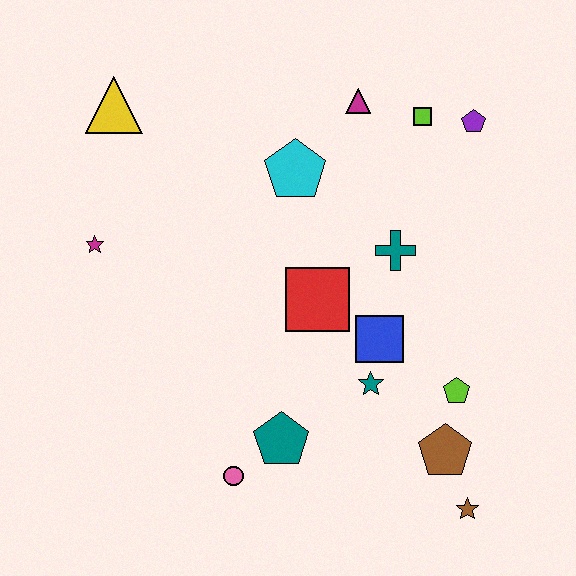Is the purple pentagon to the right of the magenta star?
Yes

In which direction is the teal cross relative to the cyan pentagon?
The teal cross is to the right of the cyan pentagon.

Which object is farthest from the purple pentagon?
The pink circle is farthest from the purple pentagon.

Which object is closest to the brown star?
The brown pentagon is closest to the brown star.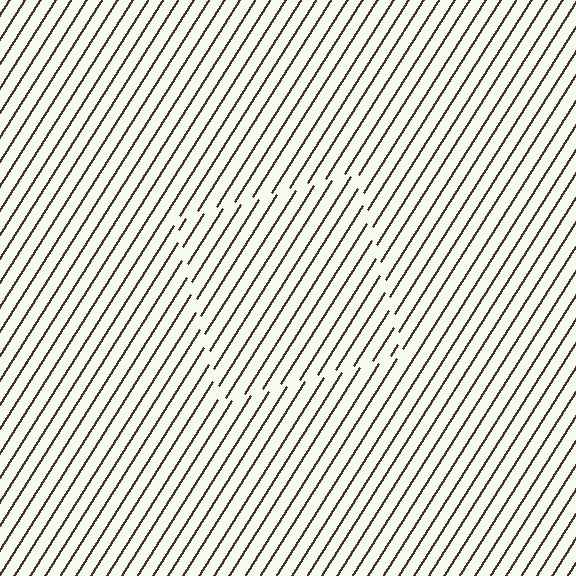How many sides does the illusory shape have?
4 sides — the line-ends trace a square.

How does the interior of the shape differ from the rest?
The interior of the shape contains the same grating, shifted by half a period — the contour is defined by the phase discontinuity where line-ends from the inner and outer gratings abut.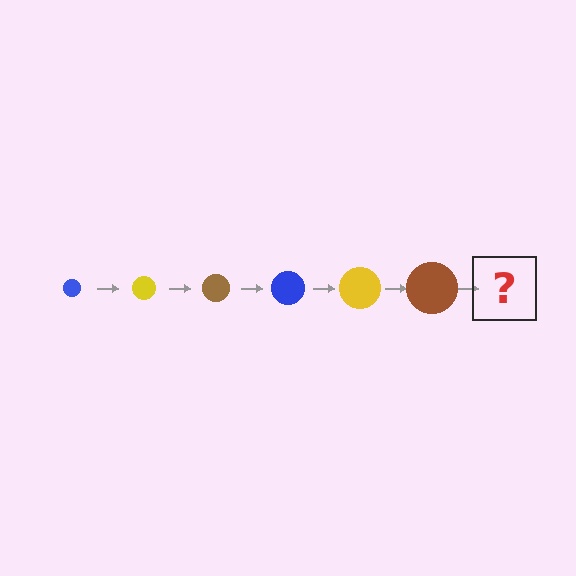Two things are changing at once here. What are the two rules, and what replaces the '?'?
The two rules are that the circle grows larger each step and the color cycles through blue, yellow, and brown. The '?' should be a blue circle, larger than the previous one.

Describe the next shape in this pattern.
It should be a blue circle, larger than the previous one.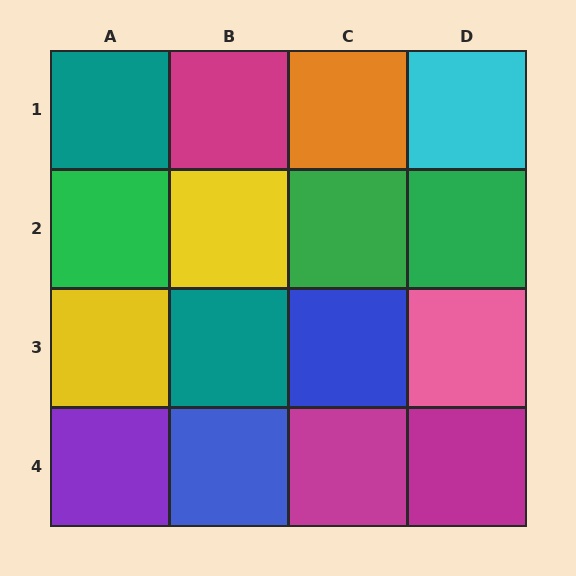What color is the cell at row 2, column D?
Green.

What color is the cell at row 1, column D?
Cyan.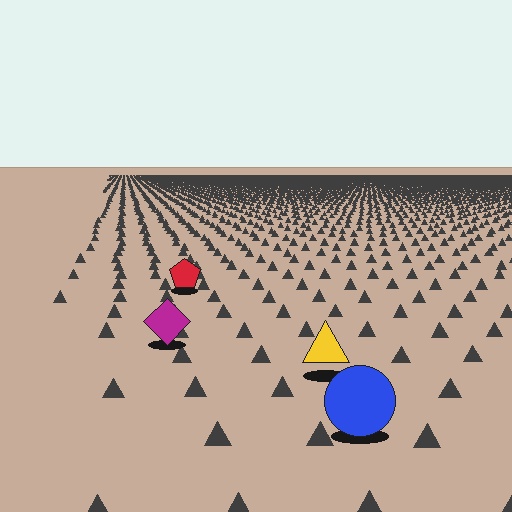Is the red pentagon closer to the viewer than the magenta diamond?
No. The magenta diamond is closer — you can tell from the texture gradient: the ground texture is coarser near it.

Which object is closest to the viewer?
The blue circle is closest. The texture marks near it are larger and more spread out.